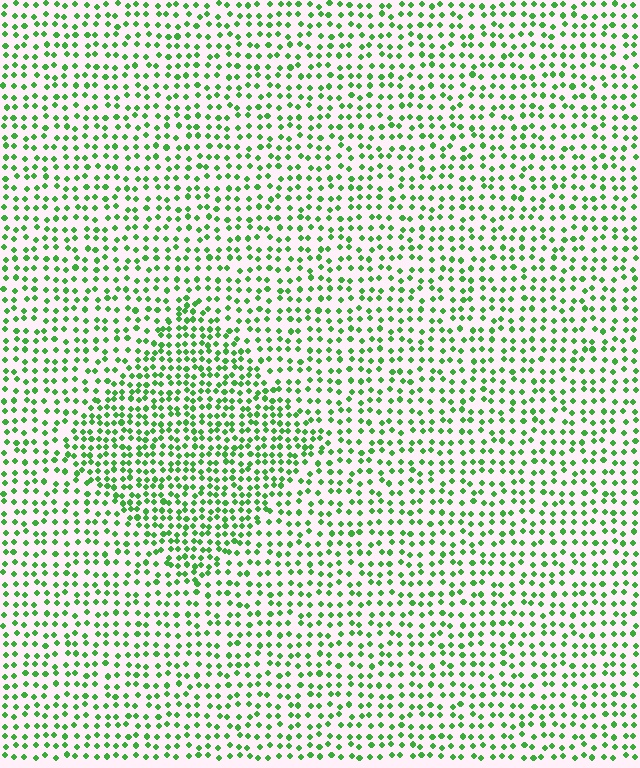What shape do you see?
I see a diamond.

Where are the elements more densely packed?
The elements are more densely packed inside the diamond boundary.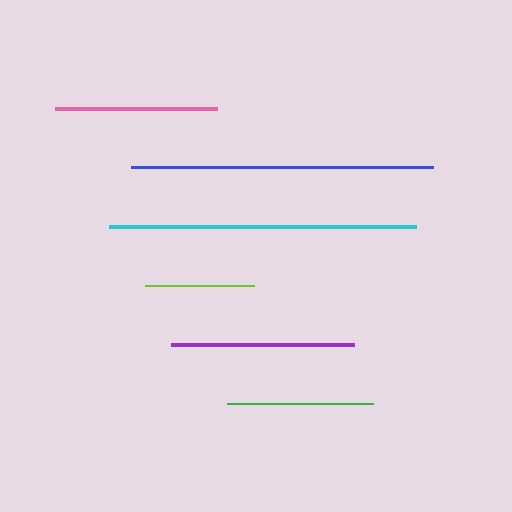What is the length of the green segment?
The green segment is approximately 146 pixels long.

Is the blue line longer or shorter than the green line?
The blue line is longer than the green line.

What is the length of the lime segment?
The lime segment is approximately 108 pixels long.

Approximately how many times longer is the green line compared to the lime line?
The green line is approximately 1.3 times the length of the lime line.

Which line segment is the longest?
The cyan line is the longest at approximately 308 pixels.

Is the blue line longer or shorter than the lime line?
The blue line is longer than the lime line.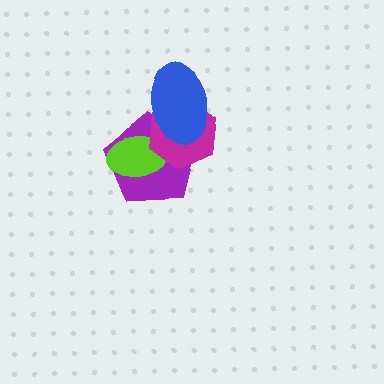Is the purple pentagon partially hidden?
Yes, it is partially covered by another shape.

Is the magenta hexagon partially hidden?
Yes, it is partially covered by another shape.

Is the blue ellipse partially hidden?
No, no other shape covers it.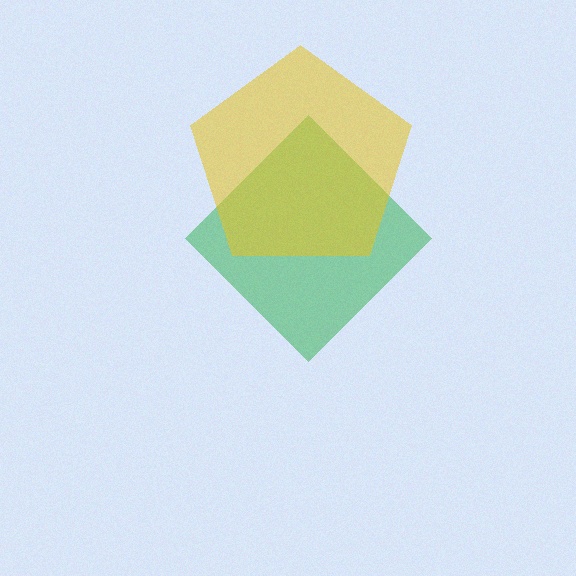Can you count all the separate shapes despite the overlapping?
Yes, there are 2 separate shapes.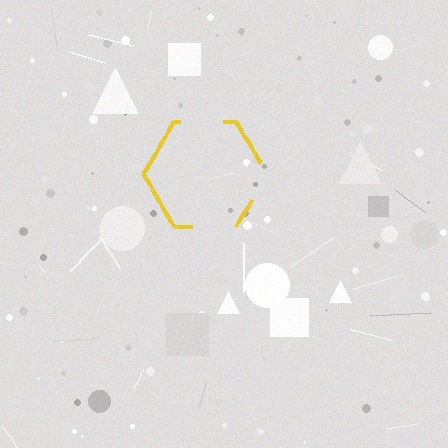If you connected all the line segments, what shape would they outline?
They would outline a hexagon.